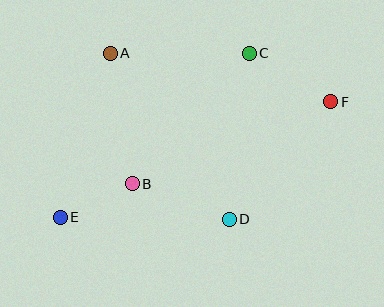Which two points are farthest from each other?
Points E and F are farthest from each other.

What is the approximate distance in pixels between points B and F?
The distance between B and F is approximately 215 pixels.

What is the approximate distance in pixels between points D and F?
The distance between D and F is approximately 155 pixels.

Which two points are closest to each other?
Points B and E are closest to each other.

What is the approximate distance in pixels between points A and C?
The distance between A and C is approximately 139 pixels.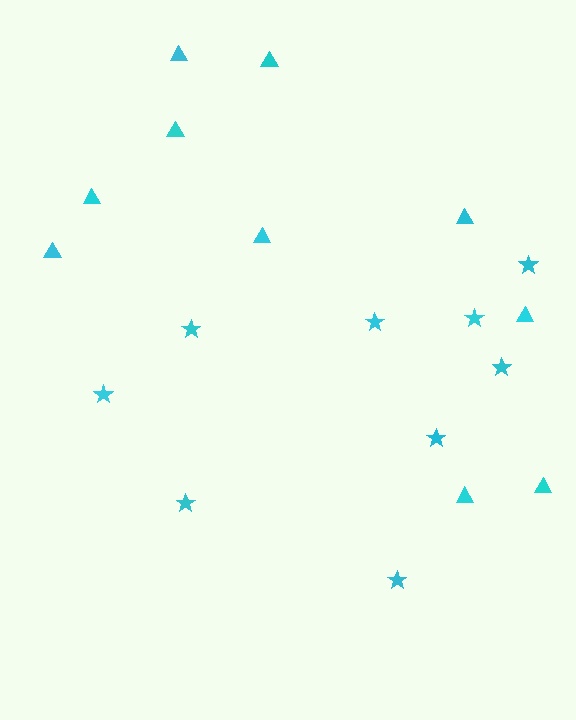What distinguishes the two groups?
There are 2 groups: one group of triangles (10) and one group of stars (9).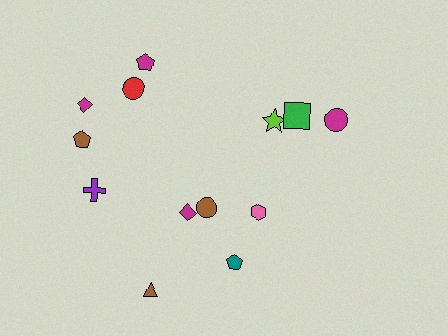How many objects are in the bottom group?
There are 5 objects.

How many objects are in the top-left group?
There are 5 objects.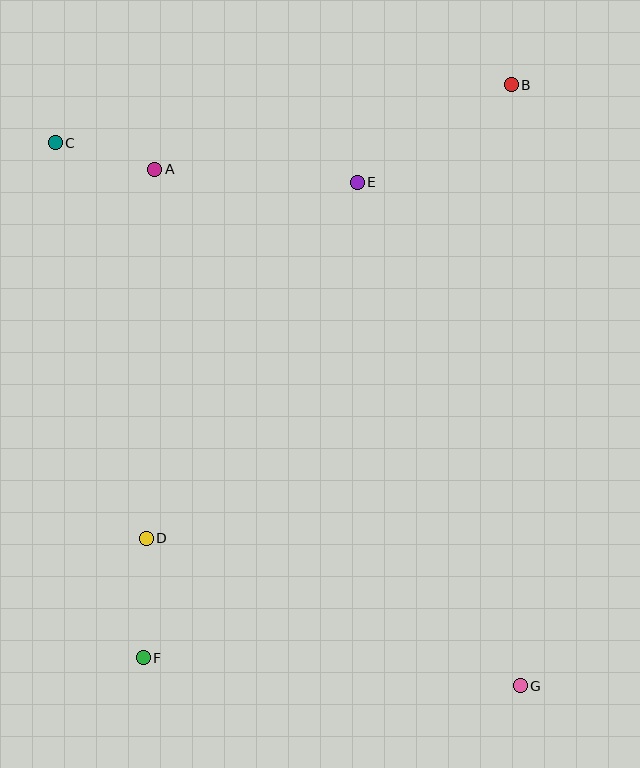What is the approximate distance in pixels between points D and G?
The distance between D and G is approximately 402 pixels.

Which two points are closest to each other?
Points A and C are closest to each other.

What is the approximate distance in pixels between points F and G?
The distance between F and G is approximately 378 pixels.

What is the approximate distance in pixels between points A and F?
The distance between A and F is approximately 489 pixels.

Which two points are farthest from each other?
Points C and G are farthest from each other.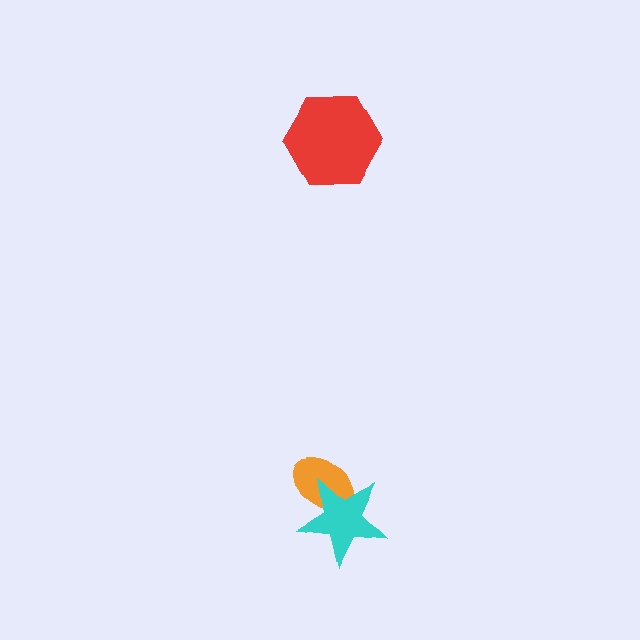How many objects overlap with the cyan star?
1 object overlaps with the cyan star.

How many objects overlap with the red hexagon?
0 objects overlap with the red hexagon.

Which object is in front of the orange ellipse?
The cyan star is in front of the orange ellipse.